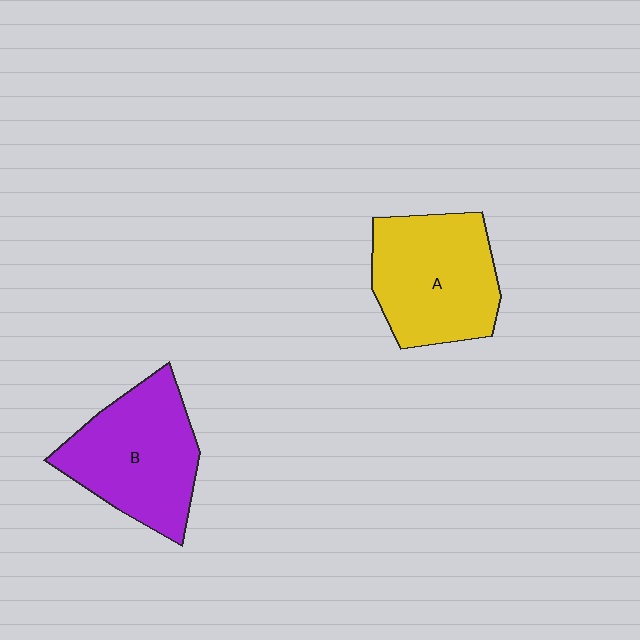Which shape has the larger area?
Shape B (purple).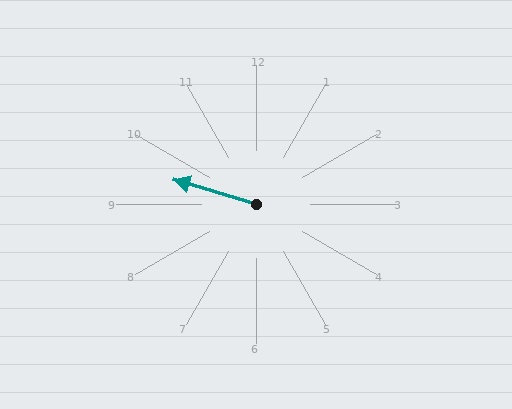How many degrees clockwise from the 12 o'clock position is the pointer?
Approximately 287 degrees.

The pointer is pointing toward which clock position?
Roughly 10 o'clock.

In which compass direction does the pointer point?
West.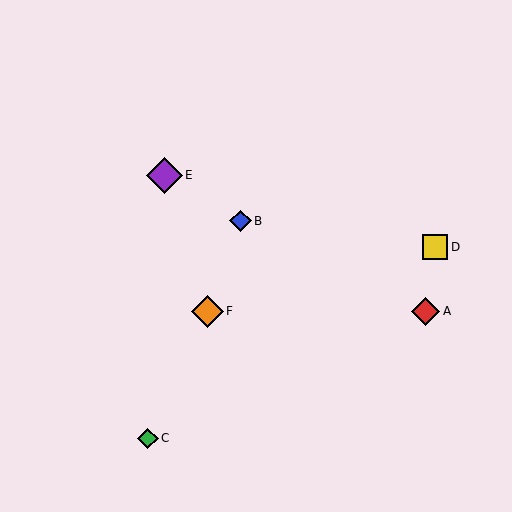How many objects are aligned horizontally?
2 objects (A, F) are aligned horizontally.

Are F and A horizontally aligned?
Yes, both are at y≈311.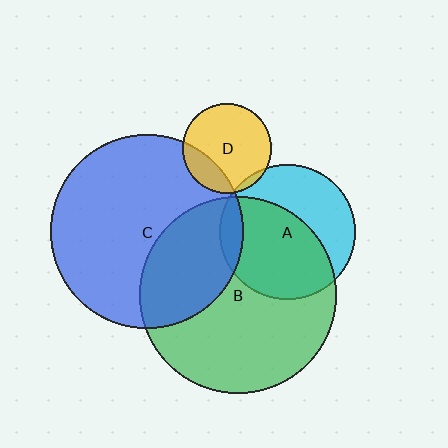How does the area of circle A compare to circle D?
Approximately 2.3 times.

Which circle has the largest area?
Circle B (green).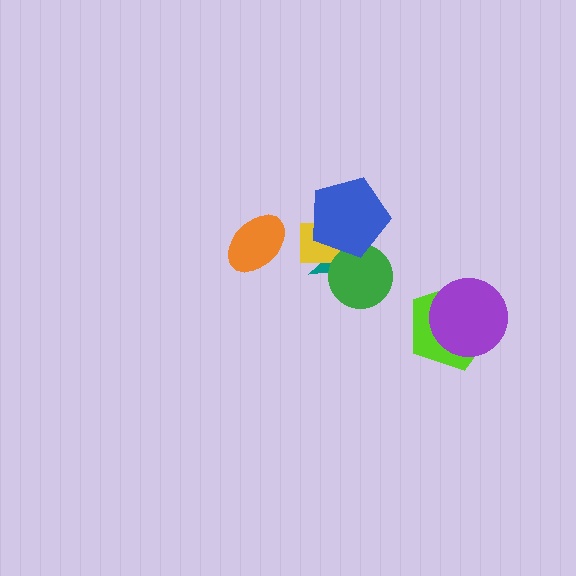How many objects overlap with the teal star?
3 objects overlap with the teal star.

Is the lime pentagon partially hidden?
Yes, it is partially covered by another shape.